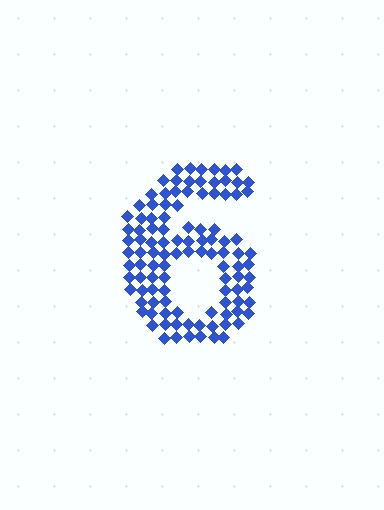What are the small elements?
The small elements are diamonds.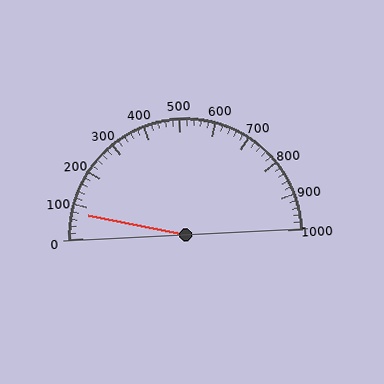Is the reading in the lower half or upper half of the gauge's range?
The reading is in the lower half of the range (0 to 1000).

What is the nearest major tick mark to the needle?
The nearest major tick mark is 100.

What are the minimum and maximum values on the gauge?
The gauge ranges from 0 to 1000.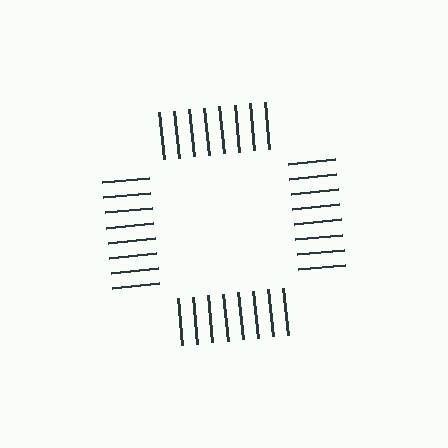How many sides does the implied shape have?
4 sides — the line-ends trace a square.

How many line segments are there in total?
32 — 8 along each of the 4 edges.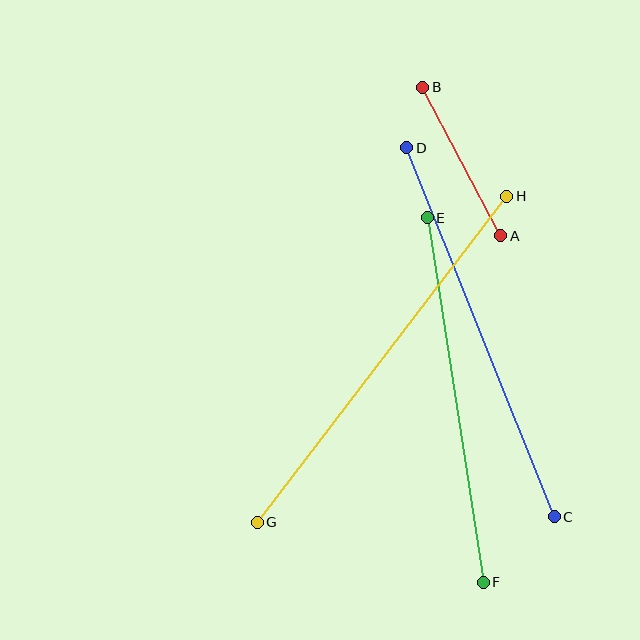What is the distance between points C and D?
The distance is approximately 398 pixels.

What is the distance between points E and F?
The distance is approximately 369 pixels.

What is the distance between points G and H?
The distance is approximately 411 pixels.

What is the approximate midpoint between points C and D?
The midpoint is at approximately (480, 332) pixels.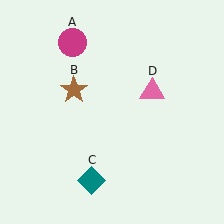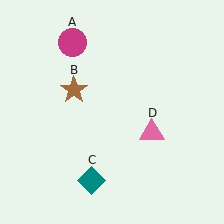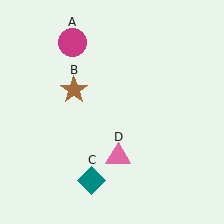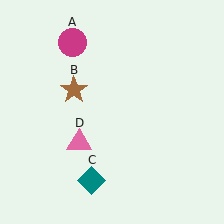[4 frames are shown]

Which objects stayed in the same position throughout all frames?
Magenta circle (object A) and brown star (object B) and teal diamond (object C) remained stationary.